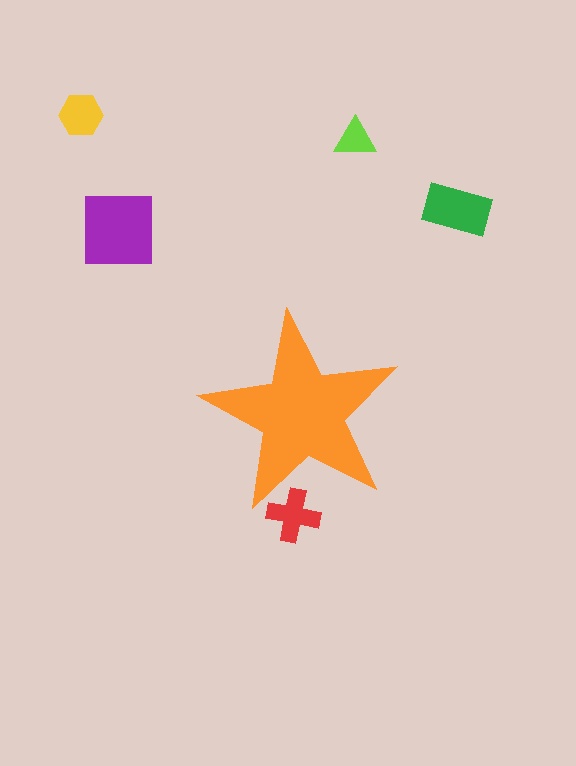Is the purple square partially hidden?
No, the purple square is fully visible.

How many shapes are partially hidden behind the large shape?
1 shape is partially hidden.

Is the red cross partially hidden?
Yes, the red cross is partially hidden behind the orange star.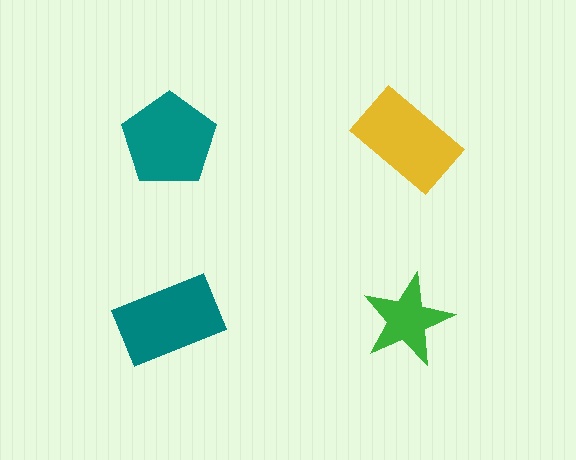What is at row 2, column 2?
A green star.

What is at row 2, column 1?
A teal rectangle.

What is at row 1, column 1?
A teal pentagon.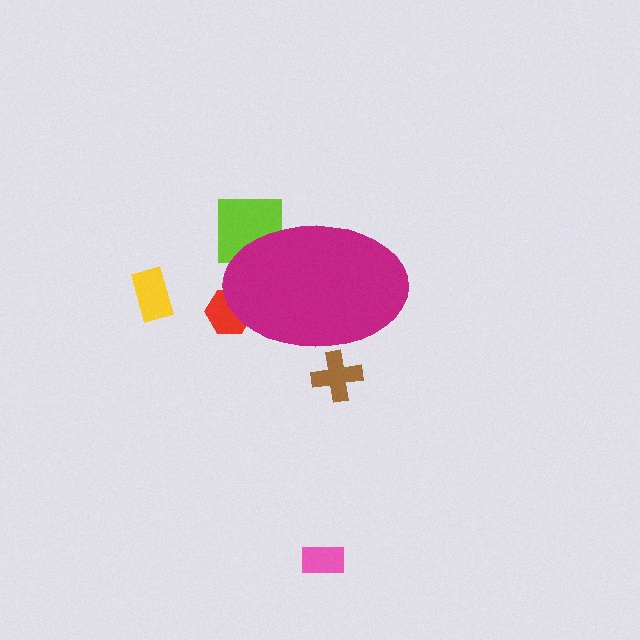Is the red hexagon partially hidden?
Yes, the red hexagon is partially hidden behind the magenta ellipse.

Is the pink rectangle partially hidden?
No, the pink rectangle is fully visible.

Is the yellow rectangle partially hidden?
No, the yellow rectangle is fully visible.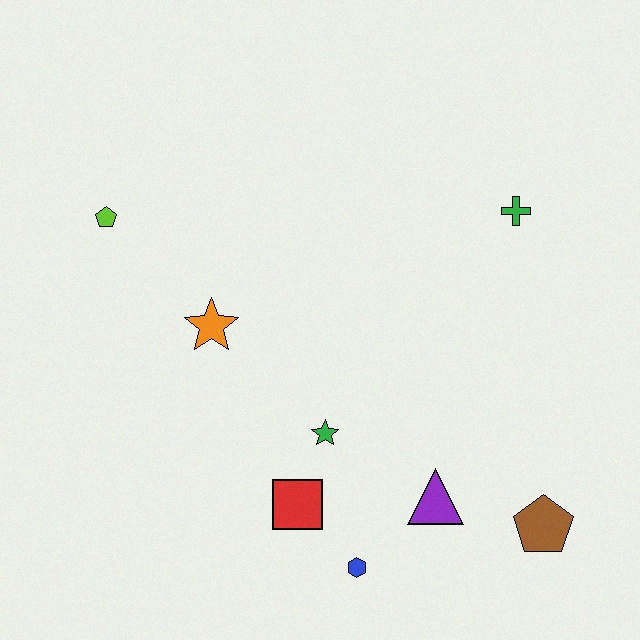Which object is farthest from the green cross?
The lime pentagon is farthest from the green cross.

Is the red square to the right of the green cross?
No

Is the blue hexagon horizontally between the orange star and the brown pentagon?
Yes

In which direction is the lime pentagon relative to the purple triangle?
The lime pentagon is to the left of the purple triangle.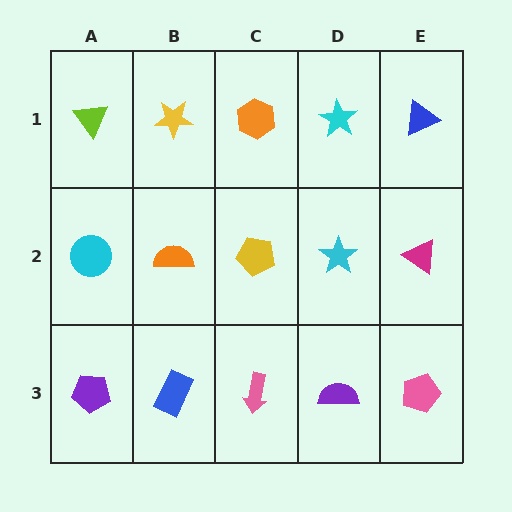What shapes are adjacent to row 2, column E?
A blue triangle (row 1, column E), a pink pentagon (row 3, column E), a cyan star (row 2, column D).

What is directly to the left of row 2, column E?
A cyan star.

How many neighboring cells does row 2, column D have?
4.